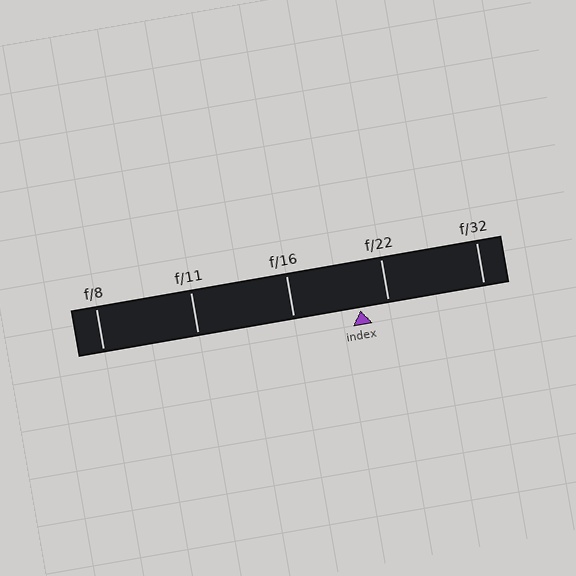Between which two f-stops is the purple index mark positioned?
The index mark is between f/16 and f/22.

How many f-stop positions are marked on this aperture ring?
There are 5 f-stop positions marked.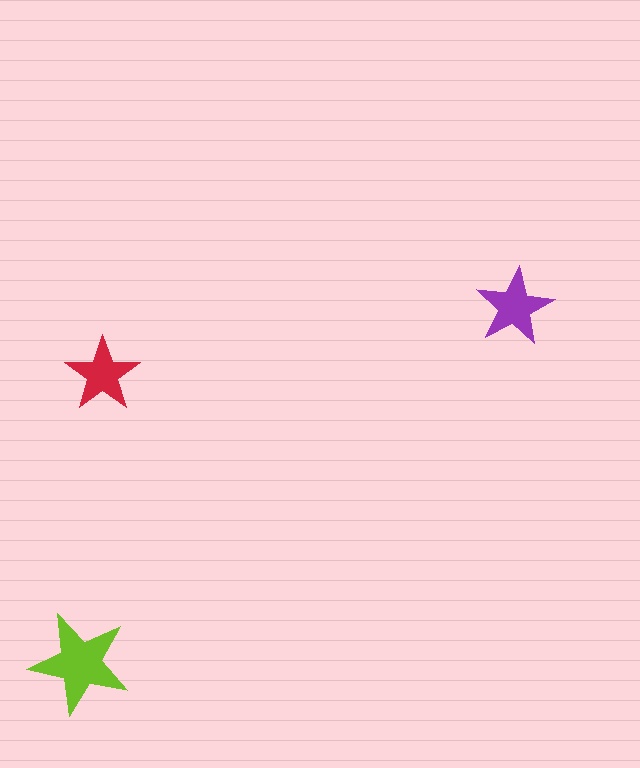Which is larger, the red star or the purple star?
The purple one.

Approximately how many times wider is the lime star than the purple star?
About 1.5 times wider.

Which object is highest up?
The purple star is topmost.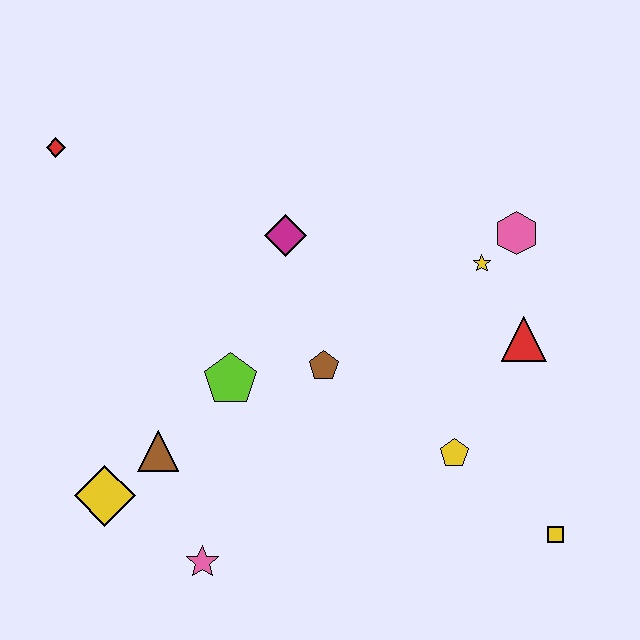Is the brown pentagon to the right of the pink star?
Yes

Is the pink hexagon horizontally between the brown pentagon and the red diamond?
No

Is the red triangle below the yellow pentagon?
No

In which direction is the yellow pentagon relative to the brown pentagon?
The yellow pentagon is to the right of the brown pentagon.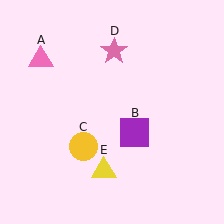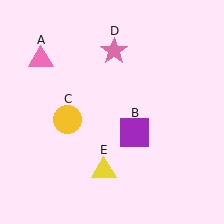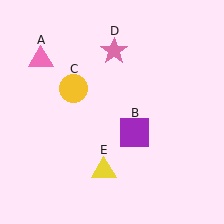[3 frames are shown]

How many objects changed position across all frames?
1 object changed position: yellow circle (object C).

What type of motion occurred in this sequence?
The yellow circle (object C) rotated clockwise around the center of the scene.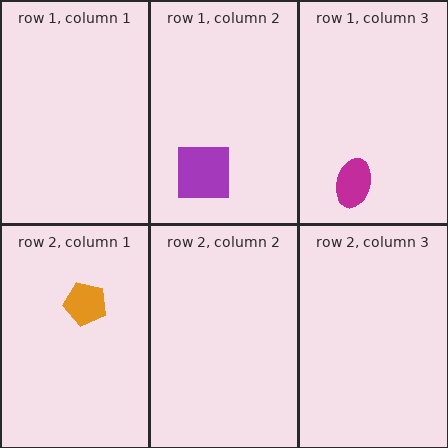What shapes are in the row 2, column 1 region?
The orange pentagon.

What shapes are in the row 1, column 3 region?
The magenta ellipse.